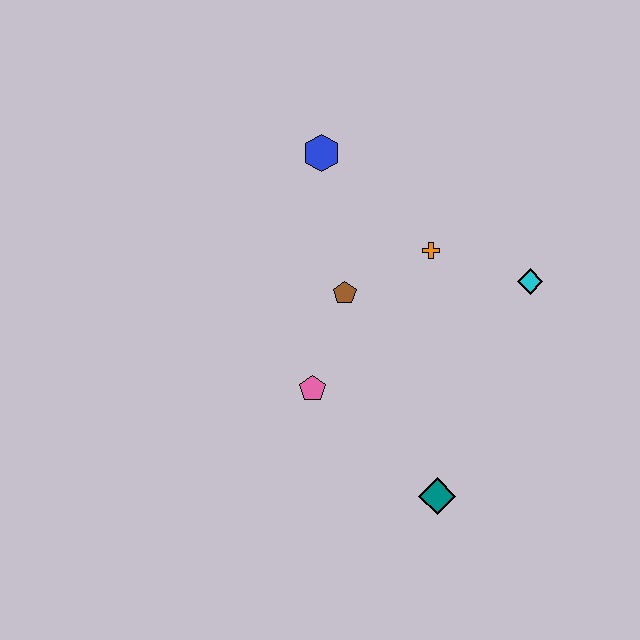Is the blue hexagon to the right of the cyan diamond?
No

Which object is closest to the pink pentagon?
The brown pentagon is closest to the pink pentagon.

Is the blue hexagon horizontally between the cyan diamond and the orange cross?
No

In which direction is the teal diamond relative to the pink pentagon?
The teal diamond is to the right of the pink pentagon.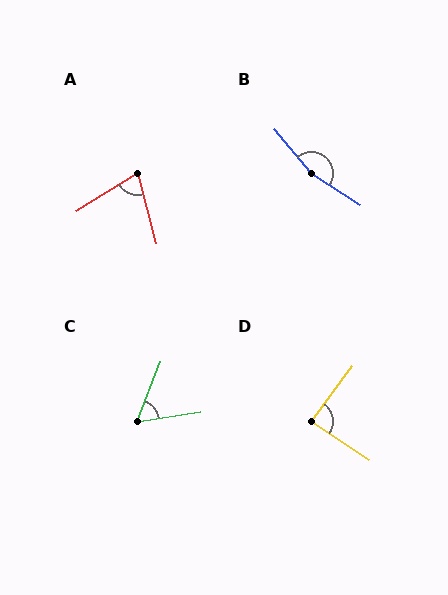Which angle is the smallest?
C, at approximately 59 degrees.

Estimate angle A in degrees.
Approximately 74 degrees.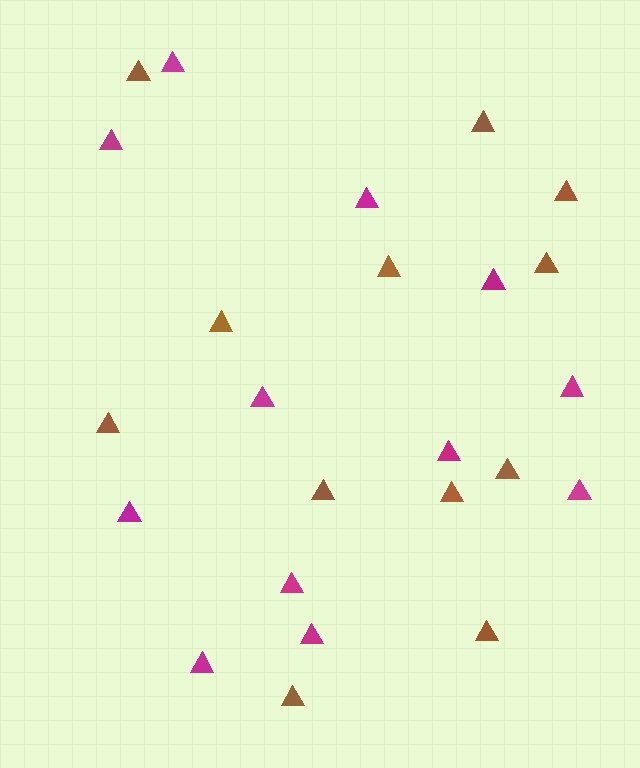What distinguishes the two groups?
There are 2 groups: one group of brown triangles (12) and one group of magenta triangles (12).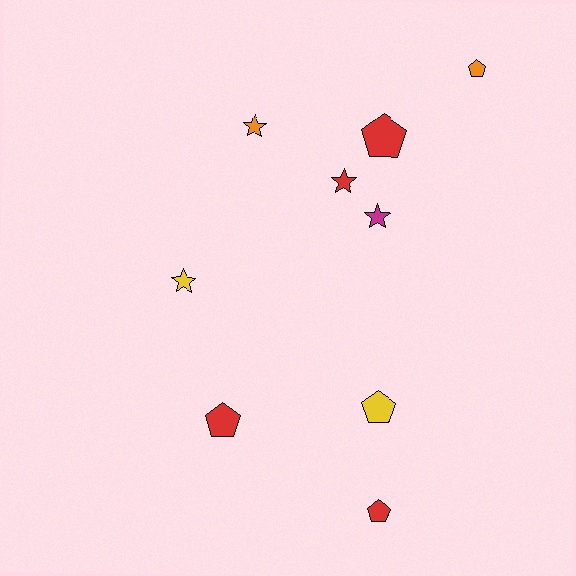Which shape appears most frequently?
Pentagon, with 5 objects.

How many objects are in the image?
There are 9 objects.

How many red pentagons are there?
There are 3 red pentagons.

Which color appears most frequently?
Red, with 4 objects.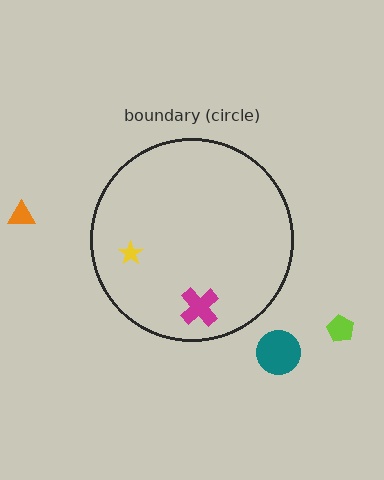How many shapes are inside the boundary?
2 inside, 3 outside.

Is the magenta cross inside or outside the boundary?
Inside.